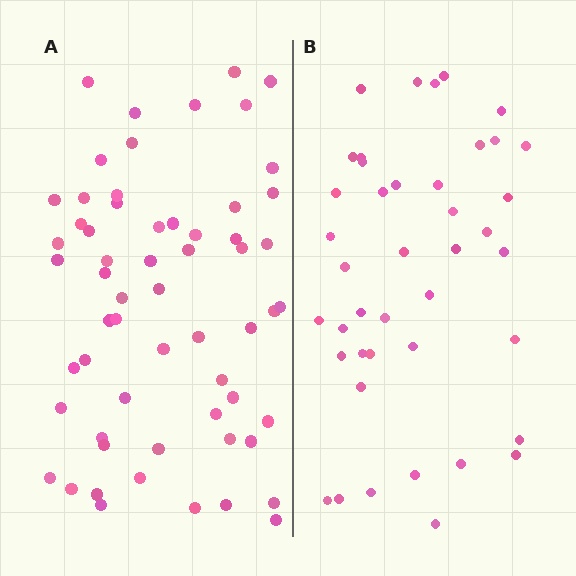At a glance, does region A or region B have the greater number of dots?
Region A (the left region) has more dots.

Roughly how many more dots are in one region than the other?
Region A has approximately 20 more dots than region B.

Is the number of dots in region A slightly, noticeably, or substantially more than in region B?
Region A has noticeably more, but not dramatically so. The ratio is roughly 1.4 to 1.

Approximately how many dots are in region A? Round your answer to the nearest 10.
About 60 dots.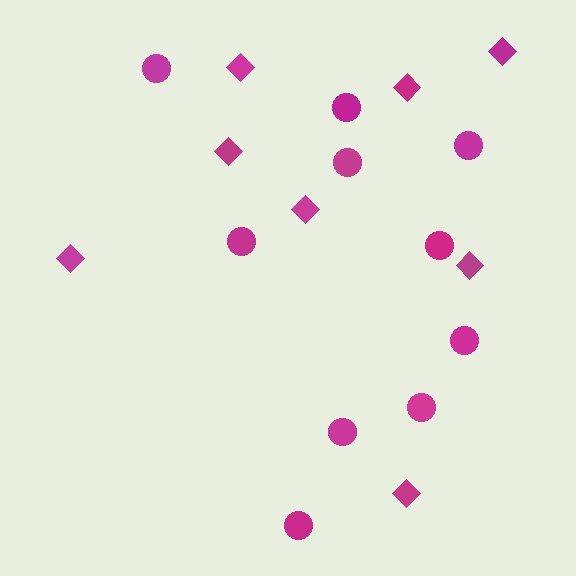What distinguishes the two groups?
There are 2 groups: one group of circles (10) and one group of diamonds (8).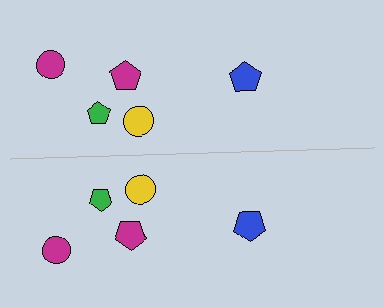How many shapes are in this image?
There are 10 shapes in this image.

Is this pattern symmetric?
Yes, this pattern has bilateral (reflection) symmetry.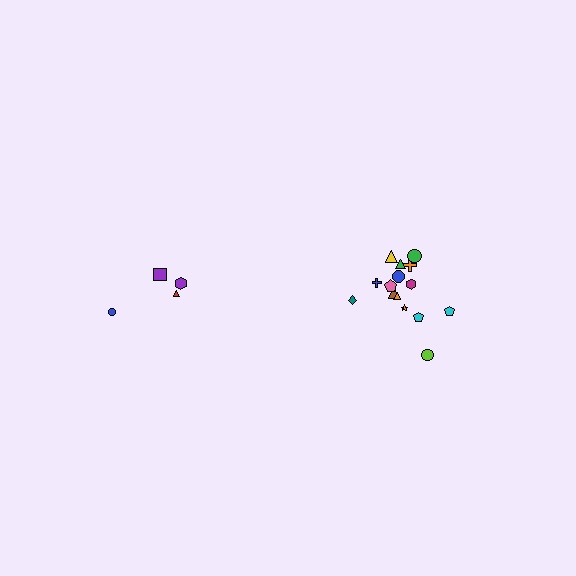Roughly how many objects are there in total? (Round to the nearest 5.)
Roughly 20 objects in total.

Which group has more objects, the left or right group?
The right group.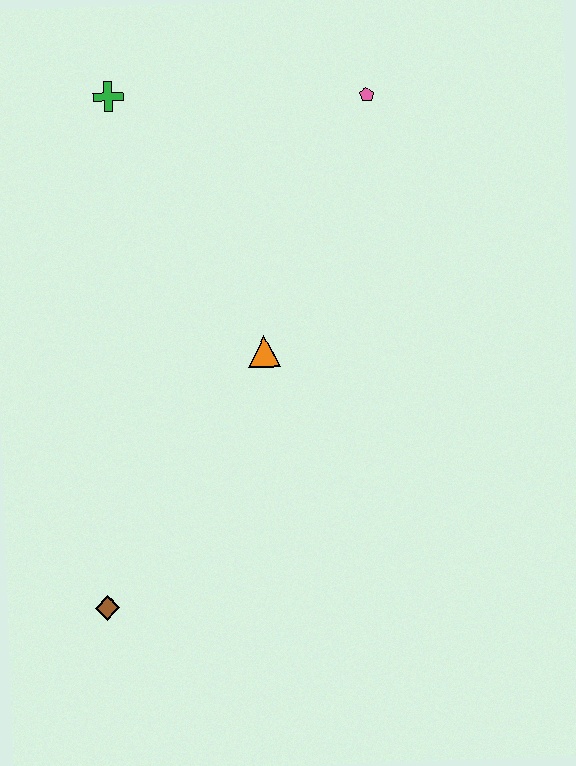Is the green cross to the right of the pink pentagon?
No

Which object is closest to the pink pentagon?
The green cross is closest to the pink pentagon.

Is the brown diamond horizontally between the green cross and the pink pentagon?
No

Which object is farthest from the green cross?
The brown diamond is farthest from the green cross.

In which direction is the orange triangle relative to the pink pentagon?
The orange triangle is below the pink pentagon.